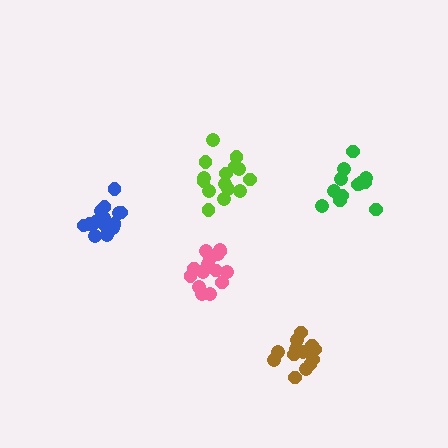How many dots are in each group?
Group 1: 16 dots, Group 2: 13 dots, Group 3: 15 dots, Group 4: 12 dots, Group 5: 15 dots (71 total).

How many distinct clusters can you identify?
There are 5 distinct clusters.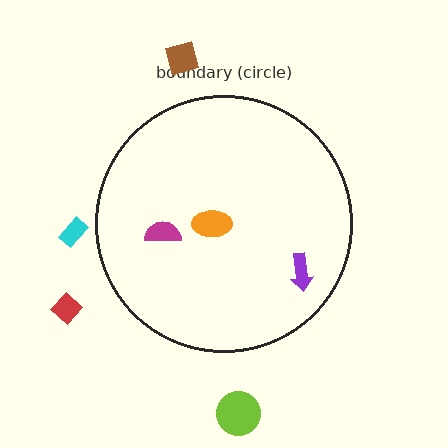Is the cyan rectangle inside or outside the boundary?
Outside.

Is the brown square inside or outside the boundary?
Outside.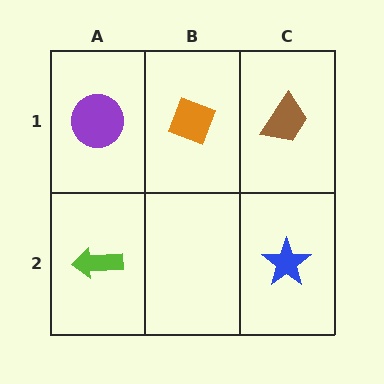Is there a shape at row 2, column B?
No, that cell is empty.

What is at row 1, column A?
A purple circle.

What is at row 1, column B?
An orange diamond.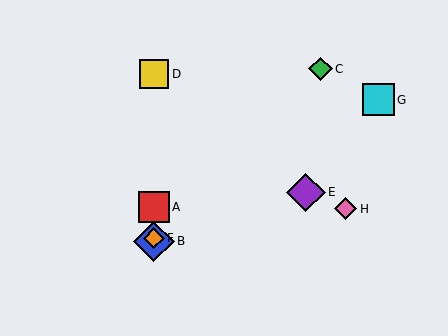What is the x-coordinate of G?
Object G is at x≈378.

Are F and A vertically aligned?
Yes, both are at x≈154.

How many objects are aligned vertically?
4 objects (A, B, D, F) are aligned vertically.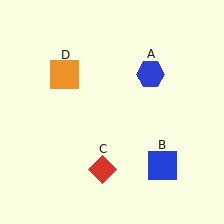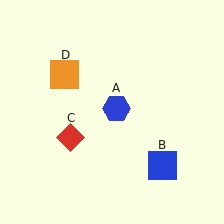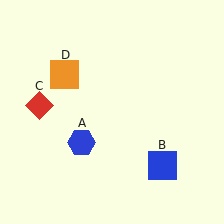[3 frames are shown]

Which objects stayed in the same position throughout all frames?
Blue square (object B) and orange square (object D) remained stationary.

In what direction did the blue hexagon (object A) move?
The blue hexagon (object A) moved down and to the left.